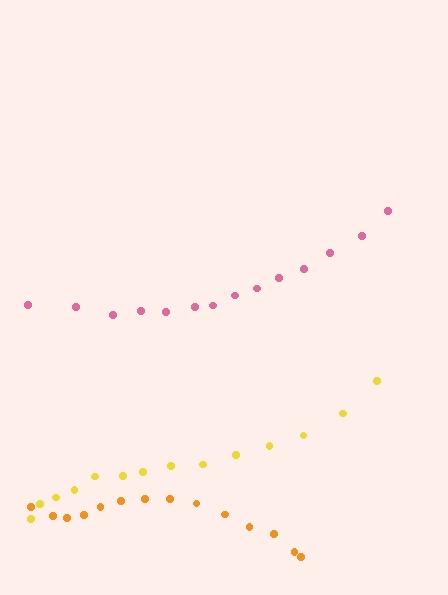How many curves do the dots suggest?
There are 3 distinct paths.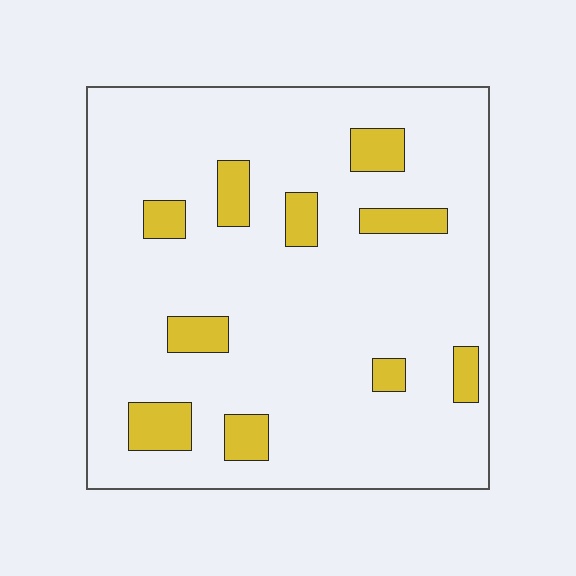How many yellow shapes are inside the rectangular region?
10.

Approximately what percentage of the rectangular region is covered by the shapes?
Approximately 15%.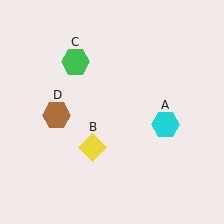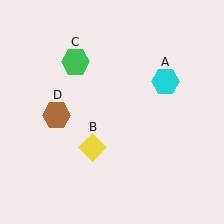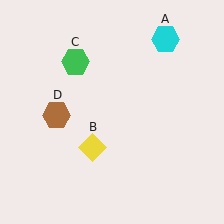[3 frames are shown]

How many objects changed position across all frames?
1 object changed position: cyan hexagon (object A).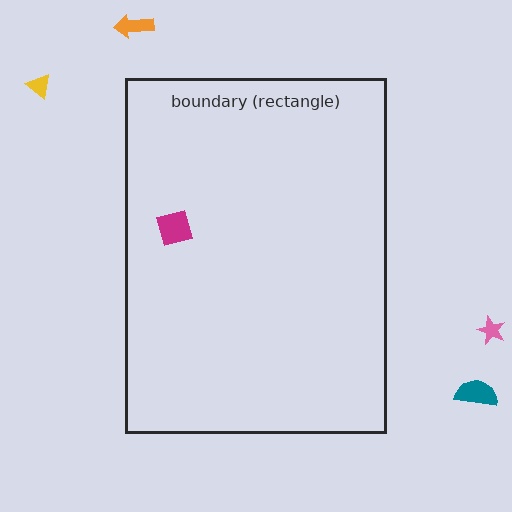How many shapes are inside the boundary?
1 inside, 4 outside.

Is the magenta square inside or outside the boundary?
Inside.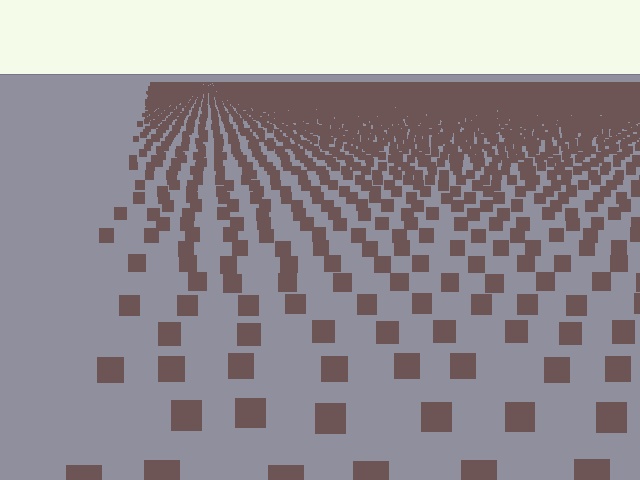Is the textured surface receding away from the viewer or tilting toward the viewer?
The surface is receding away from the viewer. Texture elements get smaller and denser toward the top.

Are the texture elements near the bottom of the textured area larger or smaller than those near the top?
Larger. Near the bottom, elements are closer to the viewer and appear at a bigger on-screen size.